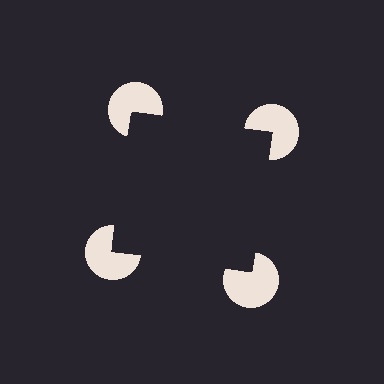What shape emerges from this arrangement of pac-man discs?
An illusory square — its edges are inferred from the aligned wedge cuts in the pac-man discs, not physically drawn.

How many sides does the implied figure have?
4 sides.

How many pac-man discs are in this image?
There are 4 — one at each vertex of the illusory square.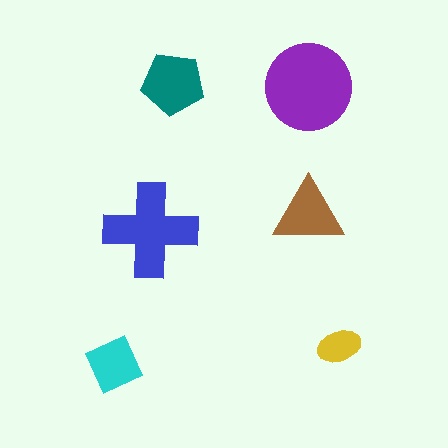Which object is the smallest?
The yellow ellipse.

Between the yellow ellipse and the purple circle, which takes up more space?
The purple circle.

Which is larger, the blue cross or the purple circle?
The purple circle.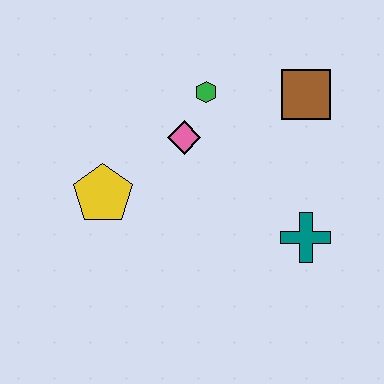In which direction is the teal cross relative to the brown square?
The teal cross is below the brown square.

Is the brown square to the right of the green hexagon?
Yes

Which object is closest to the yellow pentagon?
The pink diamond is closest to the yellow pentagon.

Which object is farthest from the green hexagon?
The teal cross is farthest from the green hexagon.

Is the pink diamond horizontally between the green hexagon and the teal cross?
No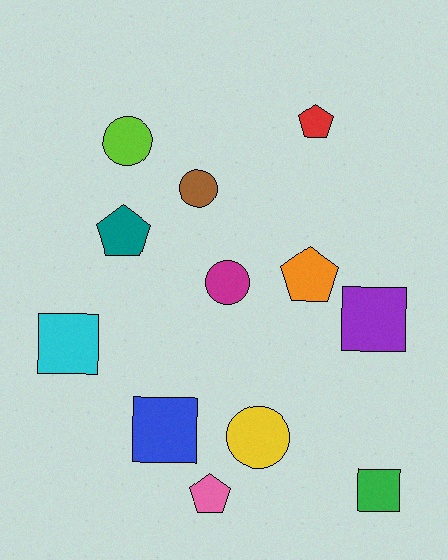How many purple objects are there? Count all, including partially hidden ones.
There is 1 purple object.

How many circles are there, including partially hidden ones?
There are 4 circles.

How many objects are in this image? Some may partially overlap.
There are 12 objects.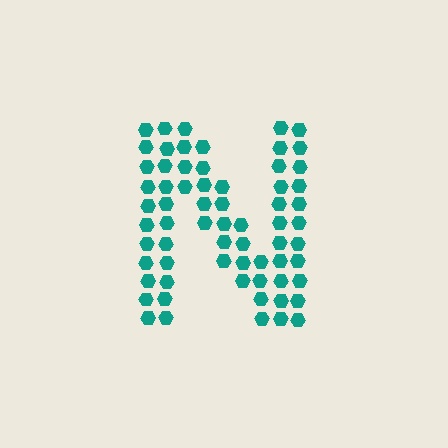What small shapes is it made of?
It is made of small hexagons.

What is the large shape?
The large shape is the letter N.